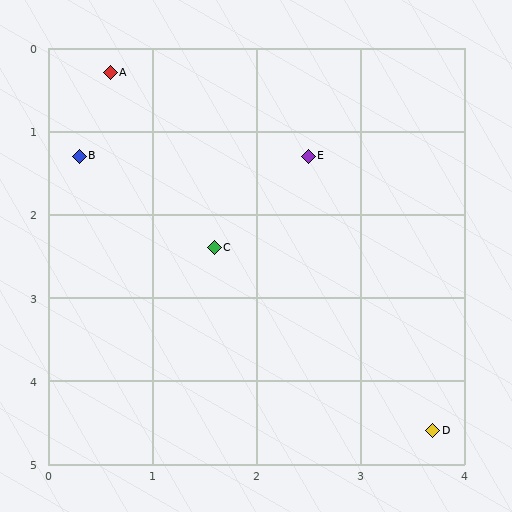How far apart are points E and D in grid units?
Points E and D are about 3.5 grid units apart.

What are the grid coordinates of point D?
Point D is at approximately (3.7, 4.6).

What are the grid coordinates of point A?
Point A is at approximately (0.6, 0.3).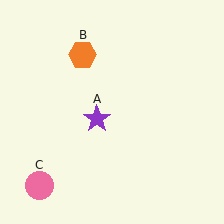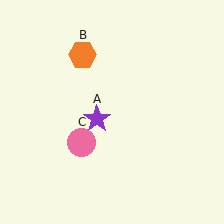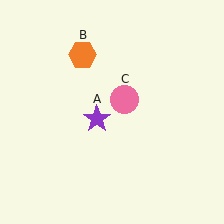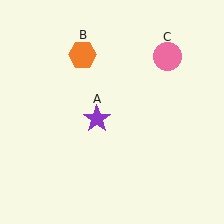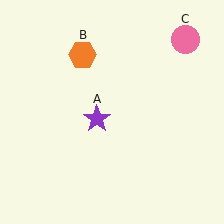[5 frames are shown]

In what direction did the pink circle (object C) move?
The pink circle (object C) moved up and to the right.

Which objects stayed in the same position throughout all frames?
Purple star (object A) and orange hexagon (object B) remained stationary.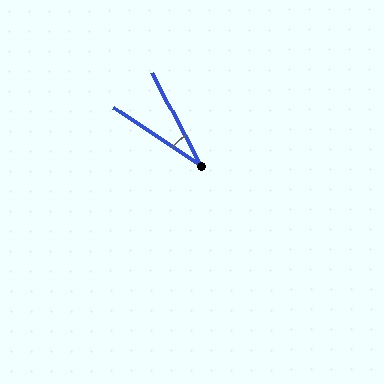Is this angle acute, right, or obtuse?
It is acute.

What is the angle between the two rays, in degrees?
Approximately 29 degrees.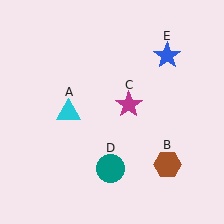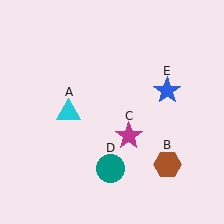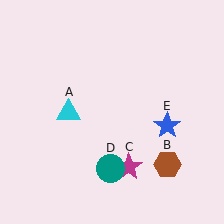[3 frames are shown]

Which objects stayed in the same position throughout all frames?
Cyan triangle (object A) and brown hexagon (object B) and teal circle (object D) remained stationary.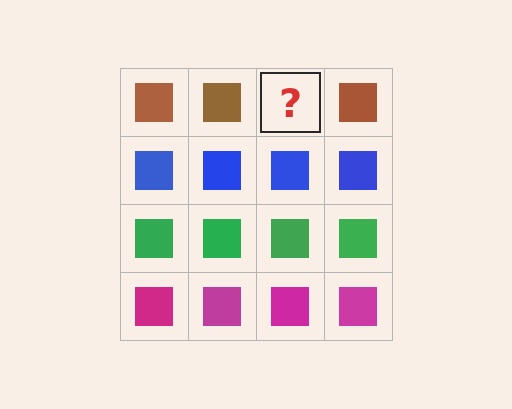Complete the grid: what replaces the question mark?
The question mark should be replaced with a brown square.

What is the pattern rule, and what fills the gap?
The rule is that each row has a consistent color. The gap should be filled with a brown square.